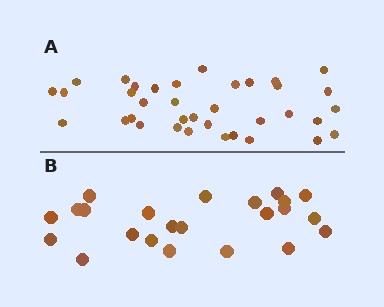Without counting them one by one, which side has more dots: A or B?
Region A (the top region) has more dots.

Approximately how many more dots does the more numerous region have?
Region A has approximately 15 more dots than region B.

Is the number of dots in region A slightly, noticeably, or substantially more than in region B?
Region A has substantially more. The ratio is roughly 1.6 to 1.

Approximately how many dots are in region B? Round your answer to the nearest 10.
About 20 dots. (The exact count is 23, which rounds to 20.)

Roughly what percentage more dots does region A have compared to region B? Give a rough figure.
About 55% more.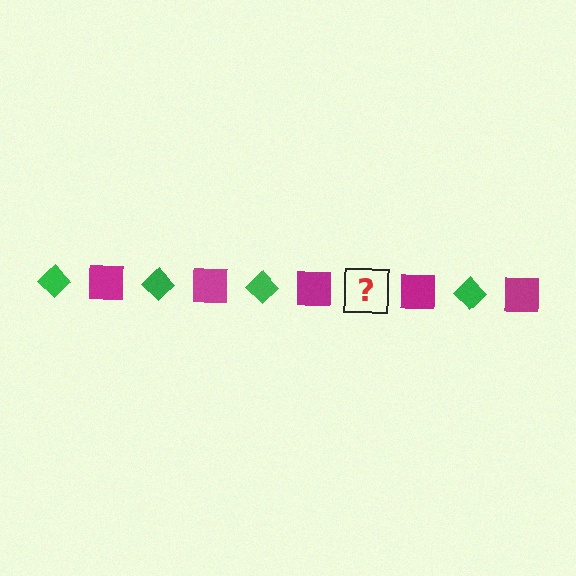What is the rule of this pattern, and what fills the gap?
The rule is that the pattern alternates between green diamond and magenta square. The gap should be filled with a green diamond.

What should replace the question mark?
The question mark should be replaced with a green diamond.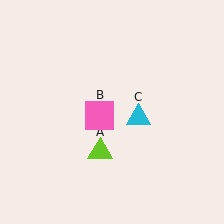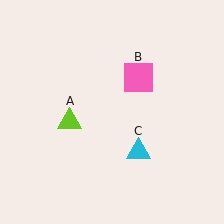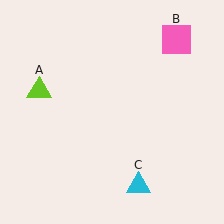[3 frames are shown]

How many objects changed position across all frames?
3 objects changed position: lime triangle (object A), pink square (object B), cyan triangle (object C).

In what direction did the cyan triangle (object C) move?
The cyan triangle (object C) moved down.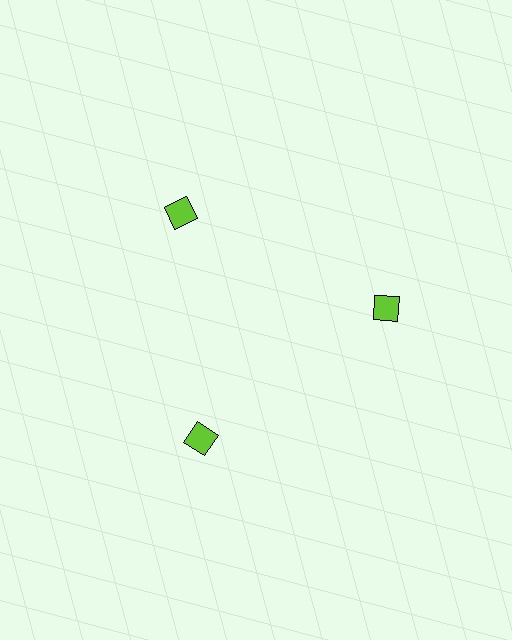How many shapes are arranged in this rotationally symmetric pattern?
There are 3 shapes, arranged in 3 groups of 1.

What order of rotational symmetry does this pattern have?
This pattern has 3-fold rotational symmetry.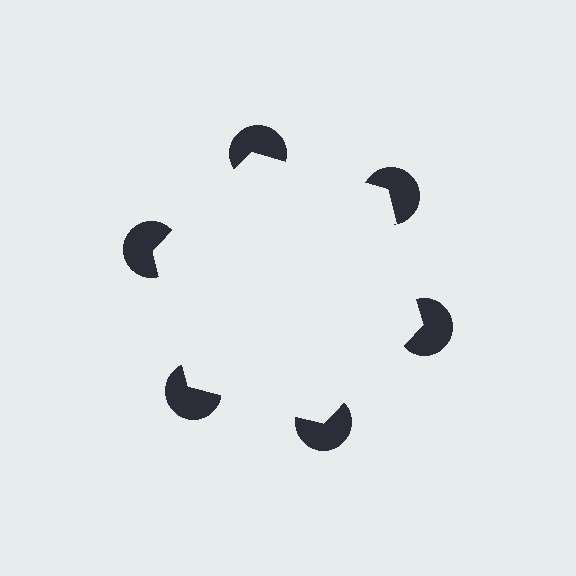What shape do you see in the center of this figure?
An illusory hexagon — its edges are inferred from the aligned wedge cuts in the pac-man discs, not physically drawn.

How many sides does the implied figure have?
6 sides.